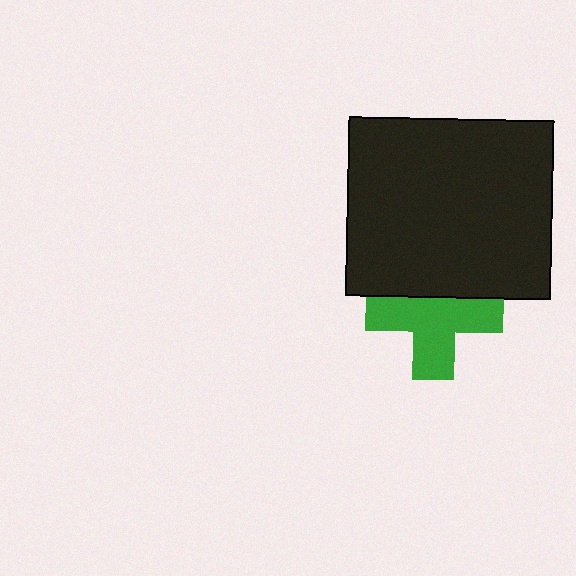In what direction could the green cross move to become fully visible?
The green cross could move down. That would shift it out from behind the black rectangle entirely.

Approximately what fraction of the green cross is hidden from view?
Roughly 32% of the green cross is hidden behind the black rectangle.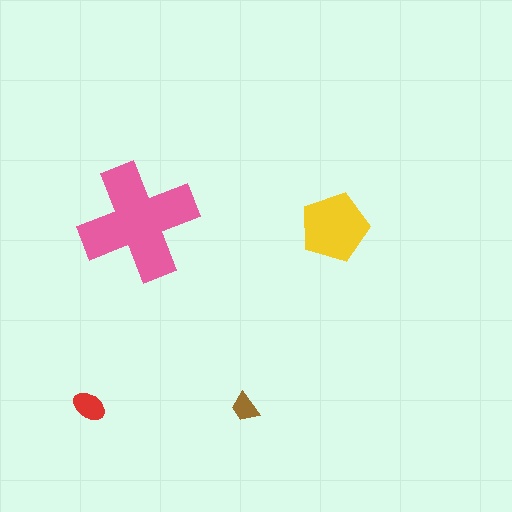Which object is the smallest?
The brown trapezoid.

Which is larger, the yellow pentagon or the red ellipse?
The yellow pentagon.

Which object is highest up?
The pink cross is topmost.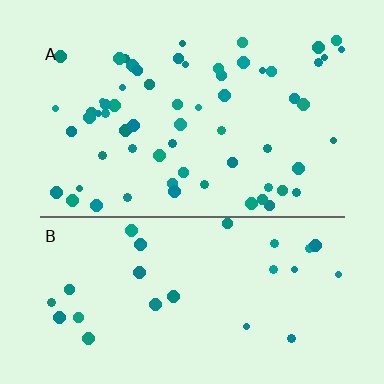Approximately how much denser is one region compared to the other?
Approximately 2.2× — region A over region B.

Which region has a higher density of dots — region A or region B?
A (the top).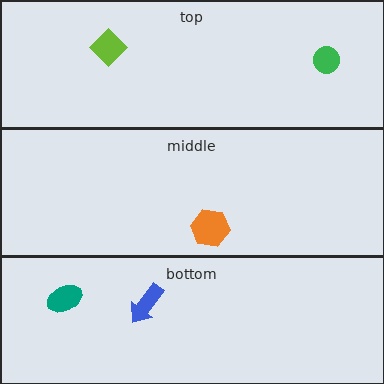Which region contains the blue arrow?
The bottom region.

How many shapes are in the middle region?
1.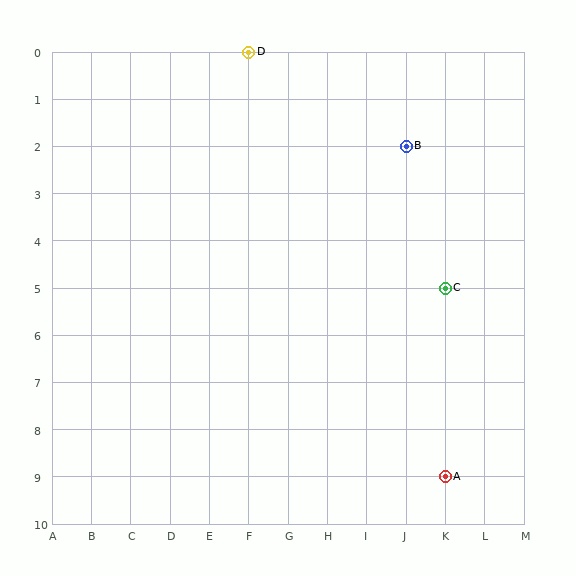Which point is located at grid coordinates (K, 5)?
Point C is at (K, 5).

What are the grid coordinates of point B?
Point B is at grid coordinates (J, 2).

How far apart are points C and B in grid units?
Points C and B are 1 column and 3 rows apart (about 3.2 grid units diagonally).